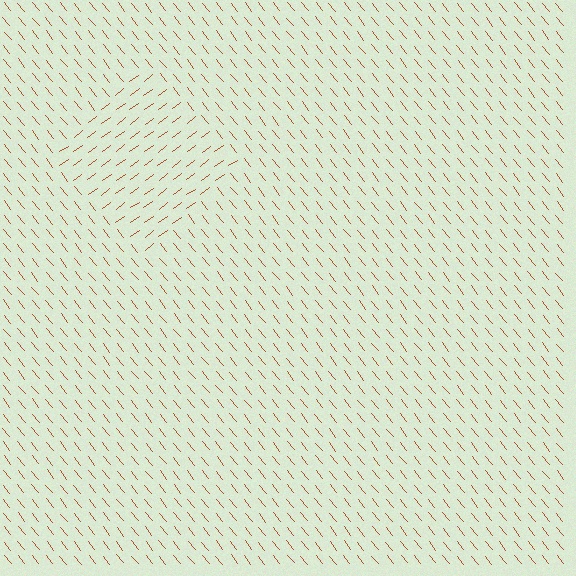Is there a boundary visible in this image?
Yes, there is a texture boundary formed by a change in line orientation.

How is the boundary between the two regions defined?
The boundary is defined purely by a change in line orientation (approximately 87 degrees difference). All lines are the same color and thickness.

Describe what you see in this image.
The image is filled with small brown line segments. A diamond region in the image has lines oriented differently from the surrounding lines, creating a visible texture boundary.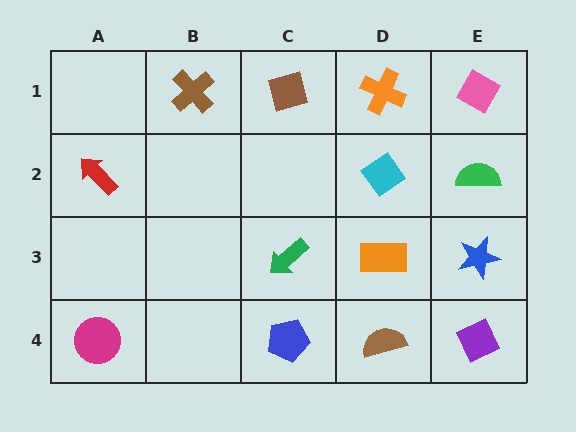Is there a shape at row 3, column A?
No, that cell is empty.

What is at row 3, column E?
A blue star.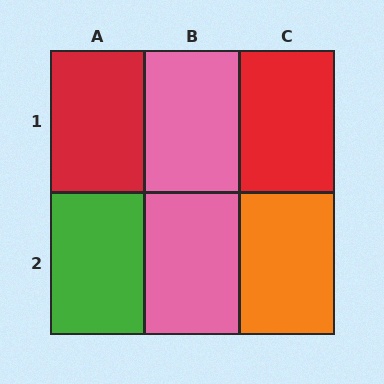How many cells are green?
1 cell is green.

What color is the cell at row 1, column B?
Pink.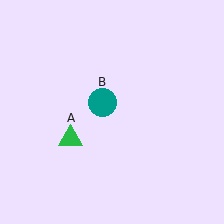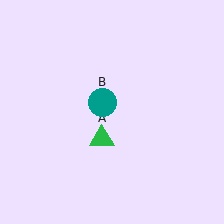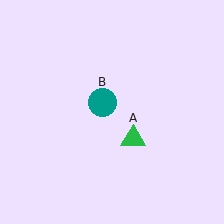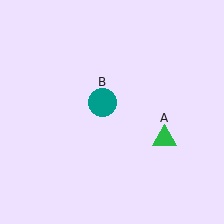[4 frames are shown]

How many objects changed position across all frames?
1 object changed position: green triangle (object A).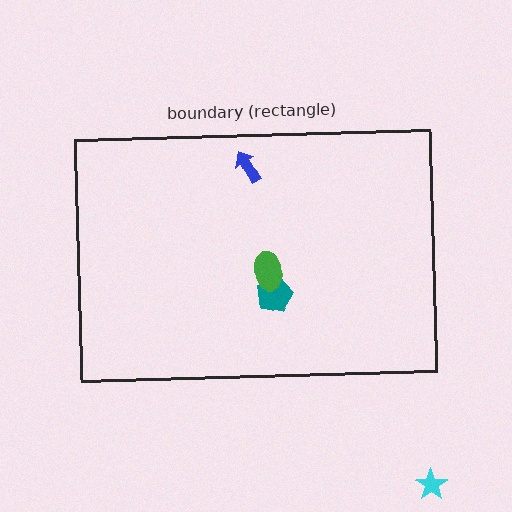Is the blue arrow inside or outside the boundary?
Inside.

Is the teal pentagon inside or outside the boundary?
Inside.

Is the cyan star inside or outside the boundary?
Outside.